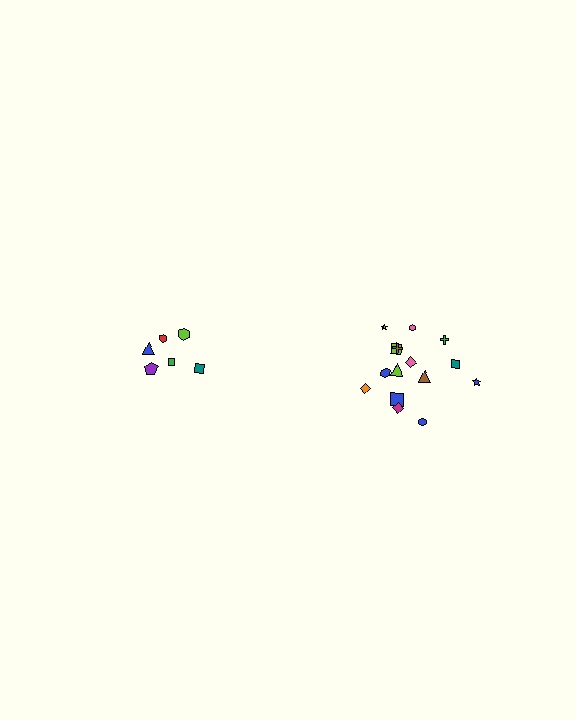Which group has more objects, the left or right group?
The right group.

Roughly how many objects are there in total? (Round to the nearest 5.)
Roughly 20 objects in total.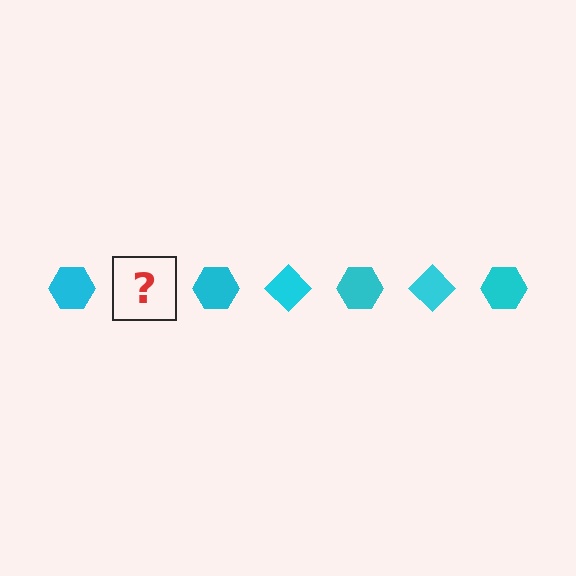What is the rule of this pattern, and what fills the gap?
The rule is that the pattern cycles through hexagon, diamond shapes in cyan. The gap should be filled with a cyan diamond.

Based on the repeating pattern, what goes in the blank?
The blank should be a cyan diamond.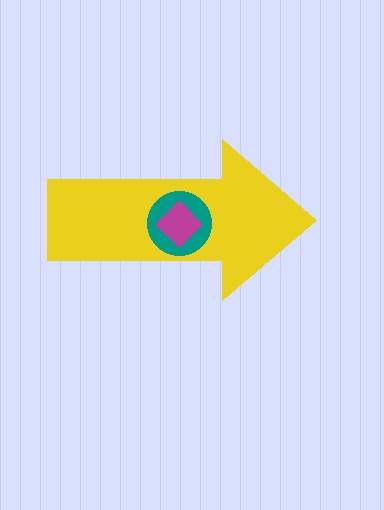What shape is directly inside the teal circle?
The magenta diamond.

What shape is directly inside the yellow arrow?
The teal circle.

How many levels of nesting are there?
3.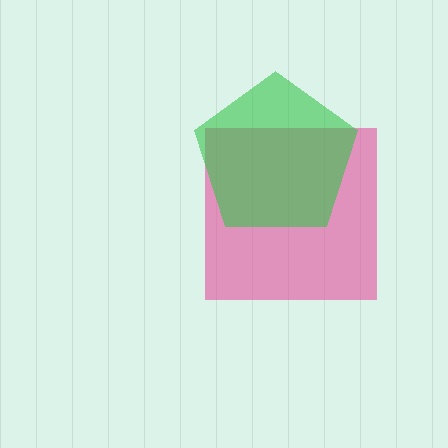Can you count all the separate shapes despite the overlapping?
Yes, there are 2 separate shapes.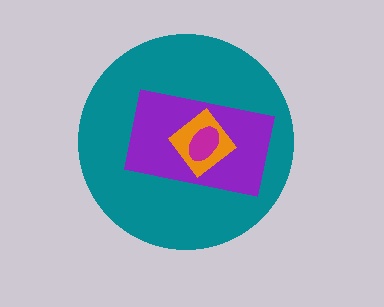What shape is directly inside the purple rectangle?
The orange diamond.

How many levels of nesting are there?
4.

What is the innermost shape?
The magenta ellipse.